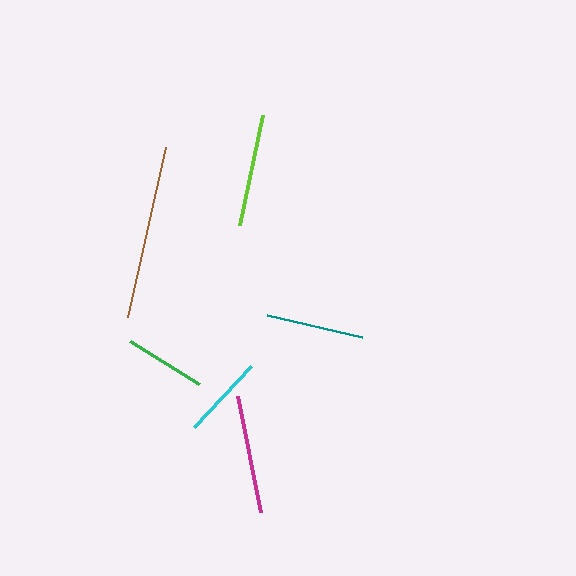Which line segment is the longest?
The brown line is the longest at approximately 174 pixels.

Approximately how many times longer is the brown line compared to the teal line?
The brown line is approximately 1.8 times the length of the teal line.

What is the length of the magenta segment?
The magenta segment is approximately 118 pixels long.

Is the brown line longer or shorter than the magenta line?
The brown line is longer than the magenta line.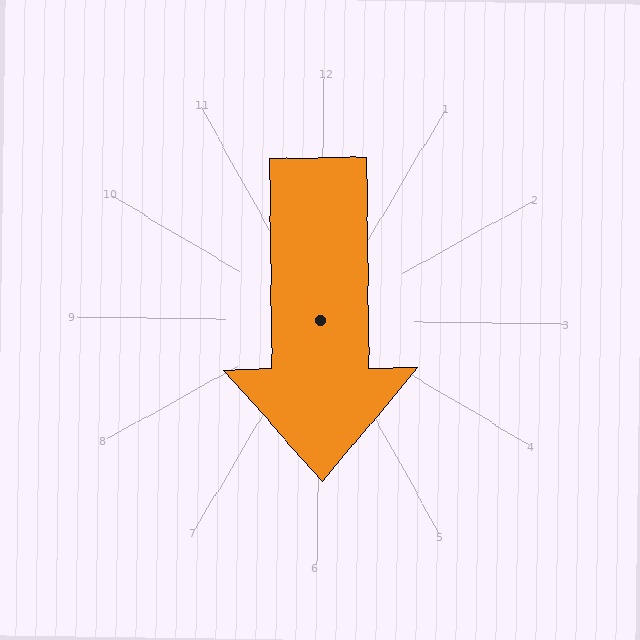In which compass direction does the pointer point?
South.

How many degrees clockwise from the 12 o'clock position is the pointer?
Approximately 179 degrees.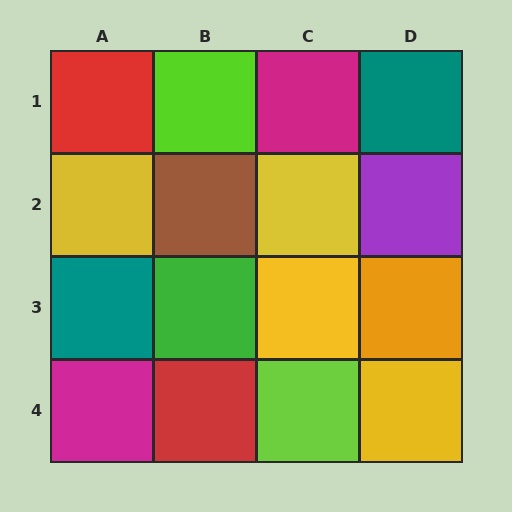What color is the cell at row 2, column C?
Yellow.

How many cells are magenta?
2 cells are magenta.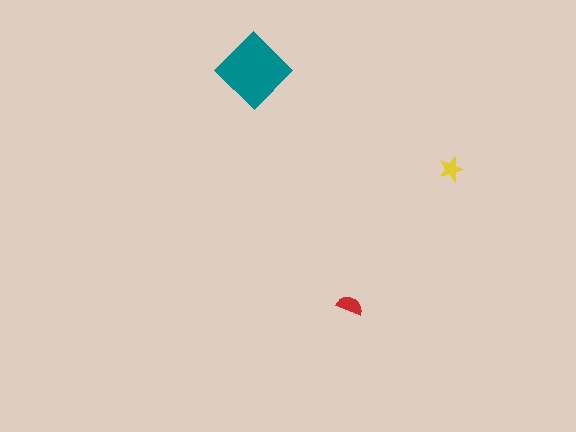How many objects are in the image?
There are 3 objects in the image.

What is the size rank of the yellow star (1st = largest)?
3rd.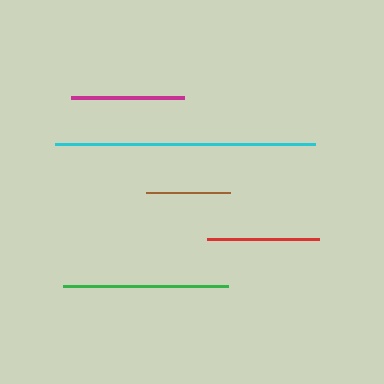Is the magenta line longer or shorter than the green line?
The green line is longer than the magenta line.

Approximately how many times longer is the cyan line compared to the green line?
The cyan line is approximately 1.6 times the length of the green line.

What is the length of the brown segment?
The brown segment is approximately 83 pixels long.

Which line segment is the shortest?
The brown line is the shortest at approximately 83 pixels.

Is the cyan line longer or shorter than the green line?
The cyan line is longer than the green line.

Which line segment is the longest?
The cyan line is the longest at approximately 260 pixels.